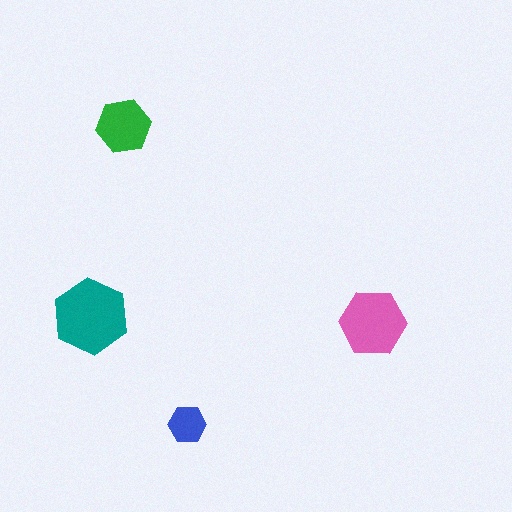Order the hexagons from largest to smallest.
the teal one, the pink one, the green one, the blue one.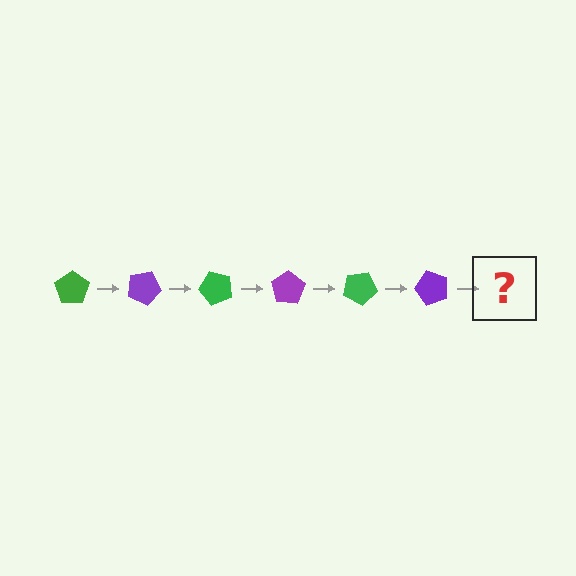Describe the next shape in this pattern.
It should be a green pentagon, rotated 150 degrees from the start.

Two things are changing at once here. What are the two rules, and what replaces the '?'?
The two rules are that it rotates 25 degrees each step and the color cycles through green and purple. The '?' should be a green pentagon, rotated 150 degrees from the start.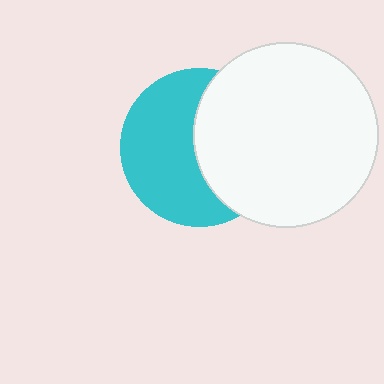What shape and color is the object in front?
The object in front is a white circle.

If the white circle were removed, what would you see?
You would see the complete cyan circle.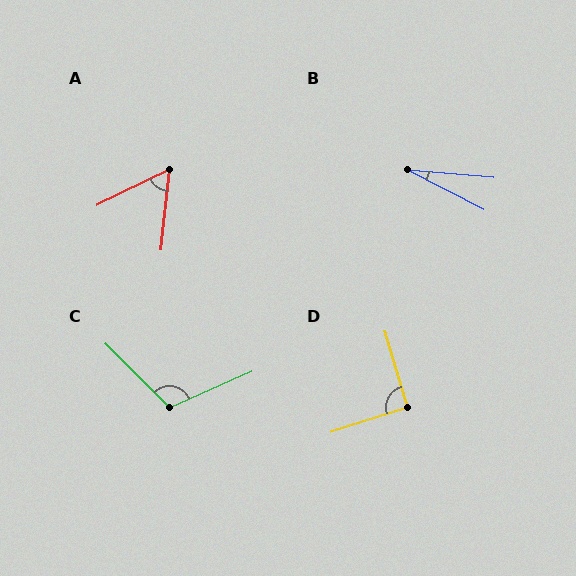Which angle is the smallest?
B, at approximately 23 degrees.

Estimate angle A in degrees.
Approximately 58 degrees.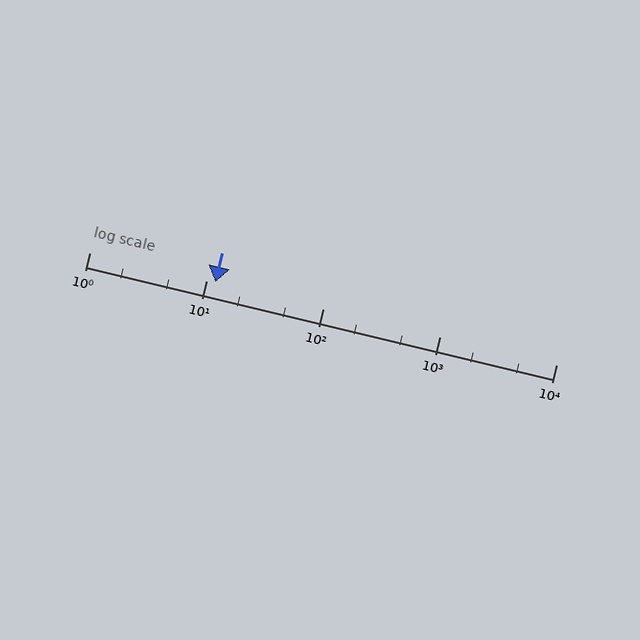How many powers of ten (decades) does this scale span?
The scale spans 4 decades, from 1 to 10000.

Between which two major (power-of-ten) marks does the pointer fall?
The pointer is between 10 and 100.